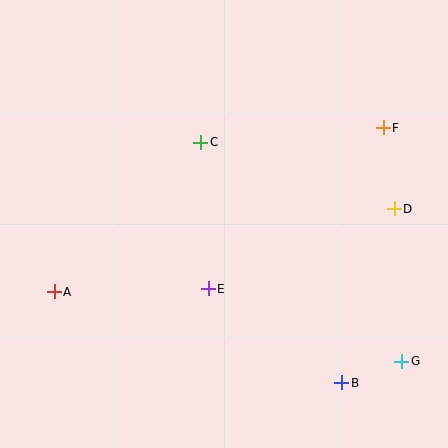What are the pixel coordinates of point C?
Point C is at (201, 142).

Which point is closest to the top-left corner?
Point C is closest to the top-left corner.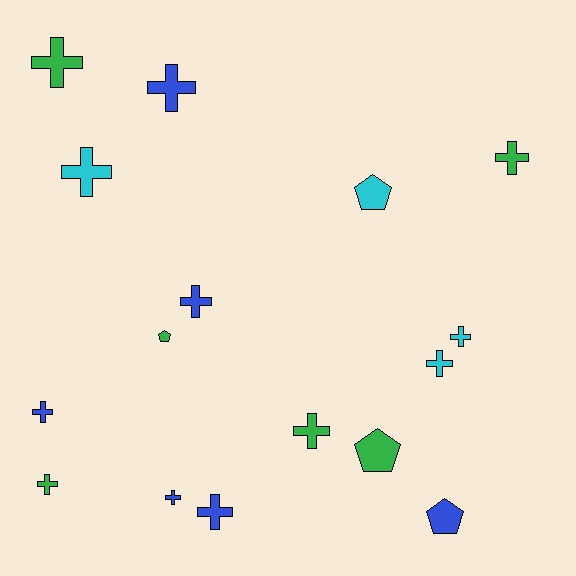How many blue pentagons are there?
There is 1 blue pentagon.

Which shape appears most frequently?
Cross, with 12 objects.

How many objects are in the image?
There are 16 objects.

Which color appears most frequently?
Blue, with 6 objects.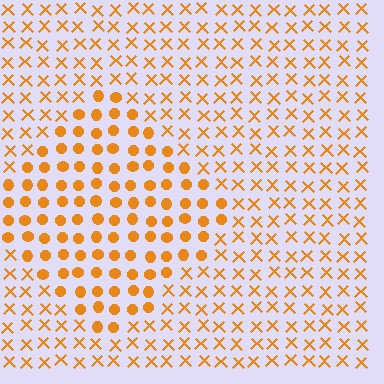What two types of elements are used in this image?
The image uses circles inside the diamond region and X marks outside it.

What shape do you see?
I see a diamond.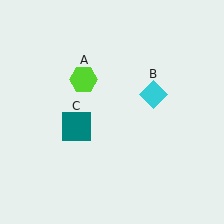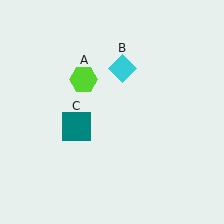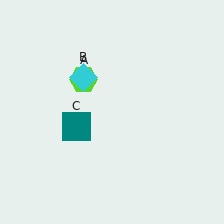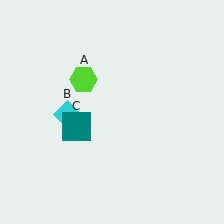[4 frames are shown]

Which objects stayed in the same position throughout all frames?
Lime hexagon (object A) and teal square (object C) remained stationary.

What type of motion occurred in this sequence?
The cyan diamond (object B) rotated counterclockwise around the center of the scene.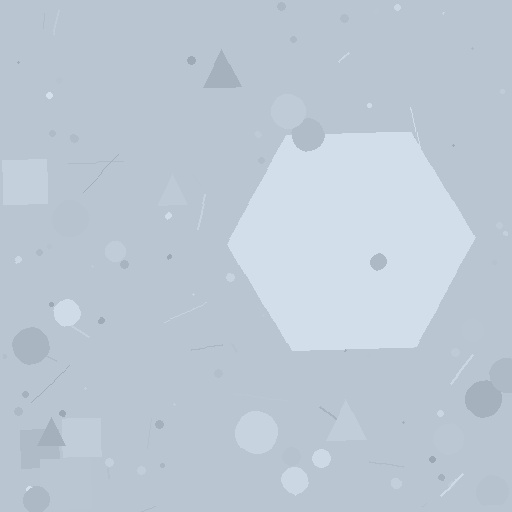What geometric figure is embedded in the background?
A hexagon is embedded in the background.